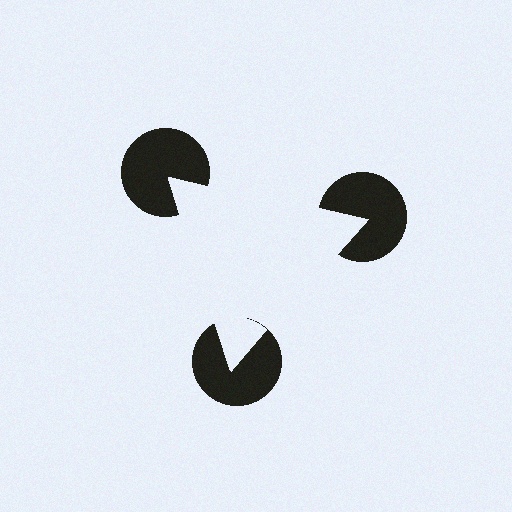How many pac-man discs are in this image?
There are 3 — one at each vertex of the illusory triangle.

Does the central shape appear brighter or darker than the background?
It typically appears slightly brighter than the background, even though no actual brightness change is drawn.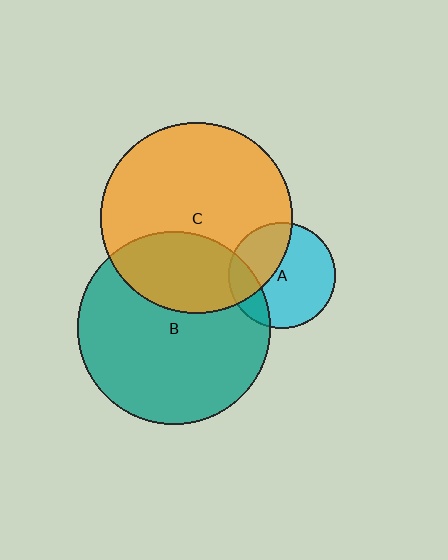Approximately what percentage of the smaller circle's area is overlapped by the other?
Approximately 20%.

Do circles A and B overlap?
Yes.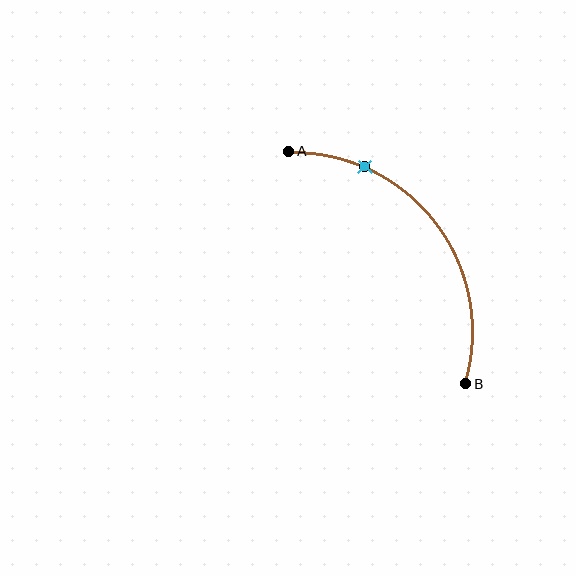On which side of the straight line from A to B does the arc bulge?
The arc bulges above and to the right of the straight line connecting A and B.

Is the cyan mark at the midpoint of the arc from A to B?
No. The cyan mark lies on the arc but is closer to endpoint A. The arc midpoint would be at the point on the curve equidistant along the arc from both A and B.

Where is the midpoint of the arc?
The arc midpoint is the point on the curve farthest from the straight line joining A and B. It sits above and to the right of that line.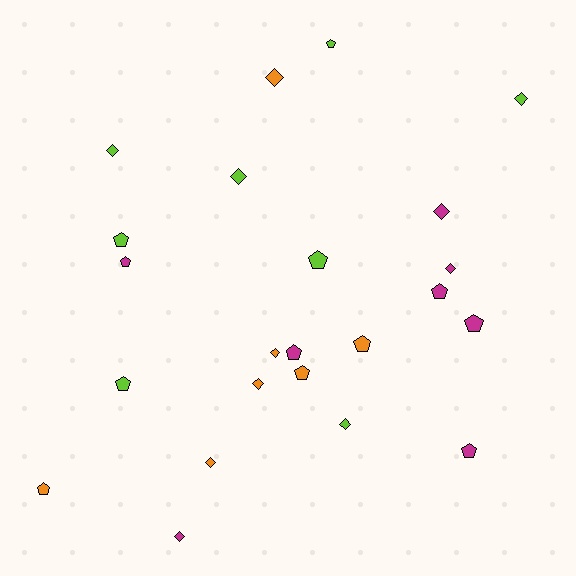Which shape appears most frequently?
Pentagon, with 12 objects.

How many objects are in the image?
There are 23 objects.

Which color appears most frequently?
Magenta, with 8 objects.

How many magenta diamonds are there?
There are 3 magenta diamonds.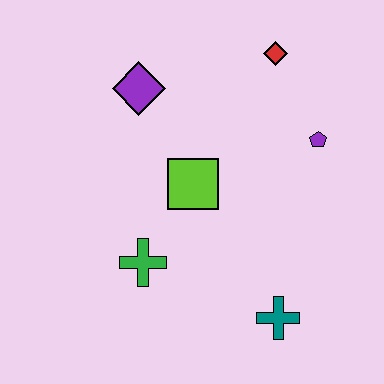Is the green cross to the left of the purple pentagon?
Yes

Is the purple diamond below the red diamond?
Yes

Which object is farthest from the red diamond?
The teal cross is farthest from the red diamond.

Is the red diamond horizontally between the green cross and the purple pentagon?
Yes